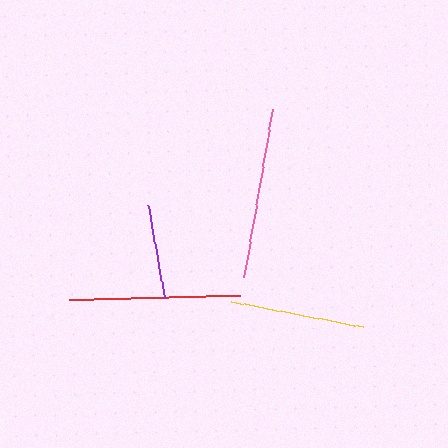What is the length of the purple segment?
The purple segment is approximately 94 pixels long.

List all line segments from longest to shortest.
From longest to shortest: pink, red, yellow, purple.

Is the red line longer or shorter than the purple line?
The red line is longer than the purple line.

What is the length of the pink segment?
The pink segment is approximately 172 pixels long.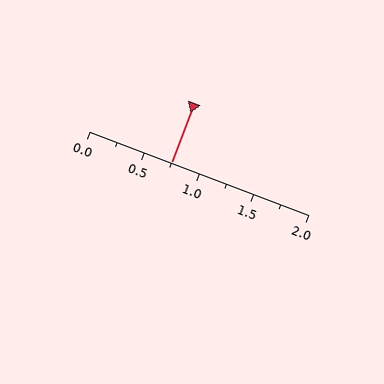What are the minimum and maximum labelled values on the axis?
The axis runs from 0.0 to 2.0.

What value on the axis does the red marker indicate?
The marker indicates approximately 0.75.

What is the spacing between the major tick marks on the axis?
The major ticks are spaced 0.5 apart.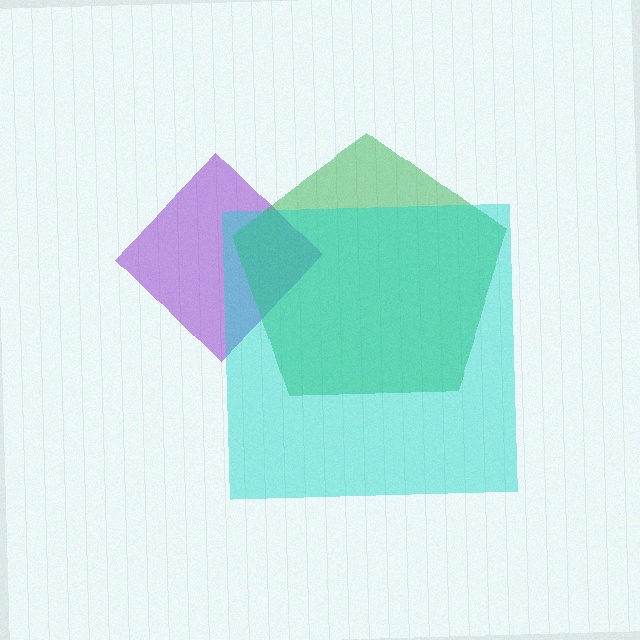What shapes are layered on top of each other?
The layered shapes are: a purple diamond, a green pentagon, a cyan square.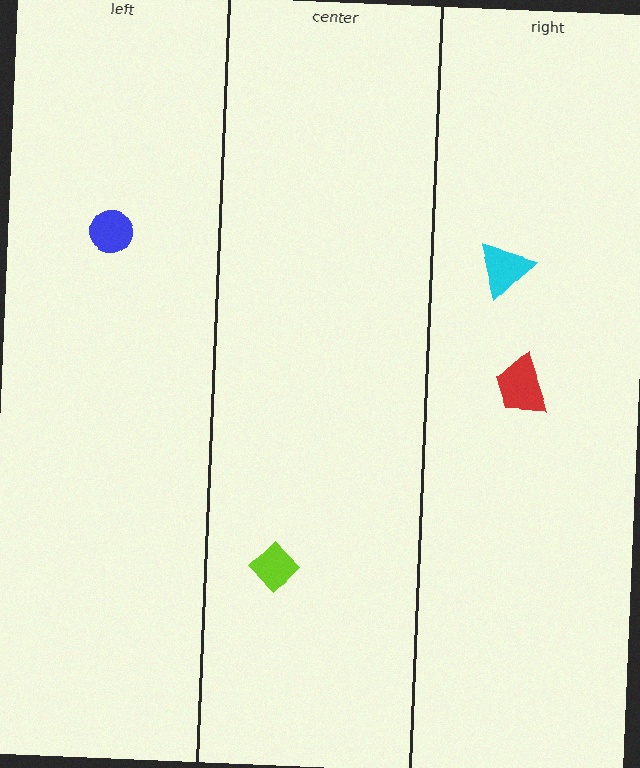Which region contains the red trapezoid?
The right region.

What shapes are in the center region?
The lime diamond.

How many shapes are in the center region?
1.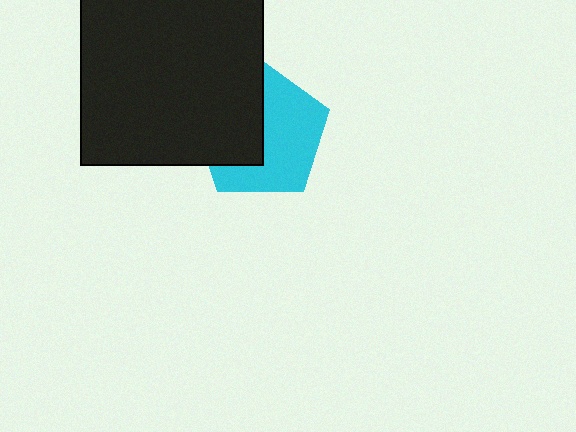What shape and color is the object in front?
The object in front is a black square.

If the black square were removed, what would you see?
You would see the complete cyan pentagon.